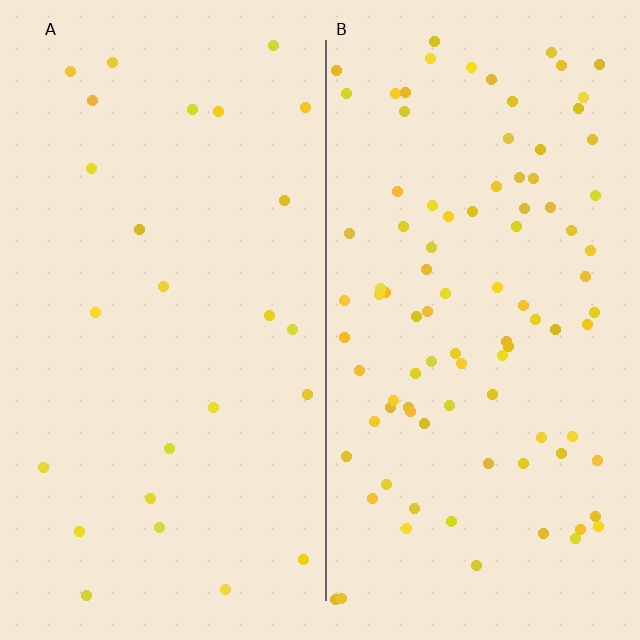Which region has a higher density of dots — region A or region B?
B (the right).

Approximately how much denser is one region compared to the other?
Approximately 3.7× — region B over region A.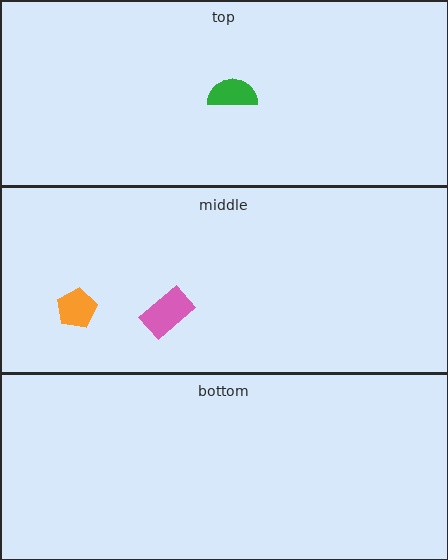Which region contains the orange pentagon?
The middle region.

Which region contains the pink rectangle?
The middle region.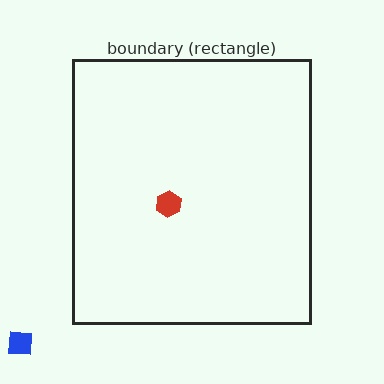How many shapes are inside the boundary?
1 inside, 1 outside.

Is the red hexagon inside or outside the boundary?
Inside.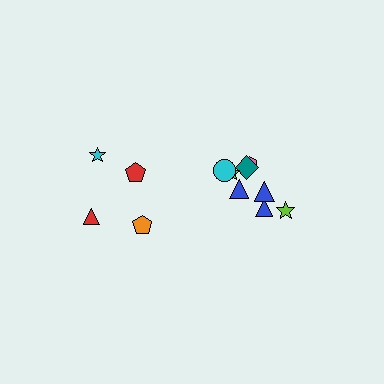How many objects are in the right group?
There are 8 objects.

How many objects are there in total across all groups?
There are 12 objects.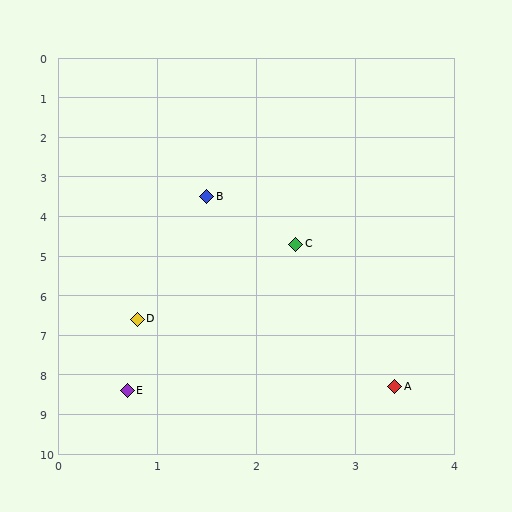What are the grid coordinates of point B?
Point B is at approximately (1.5, 3.5).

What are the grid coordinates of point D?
Point D is at approximately (0.8, 6.6).